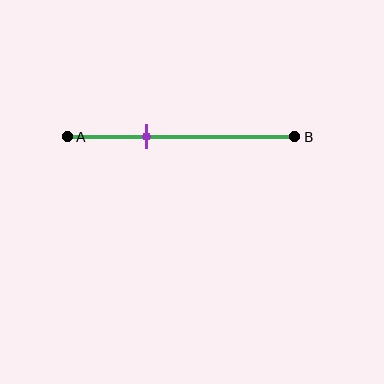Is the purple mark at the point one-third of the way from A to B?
Yes, the mark is approximately at the one-third point.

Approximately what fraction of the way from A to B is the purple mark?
The purple mark is approximately 35% of the way from A to B.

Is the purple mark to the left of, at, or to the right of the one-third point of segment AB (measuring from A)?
The purple mark is approximately at the one-third point of segment AB.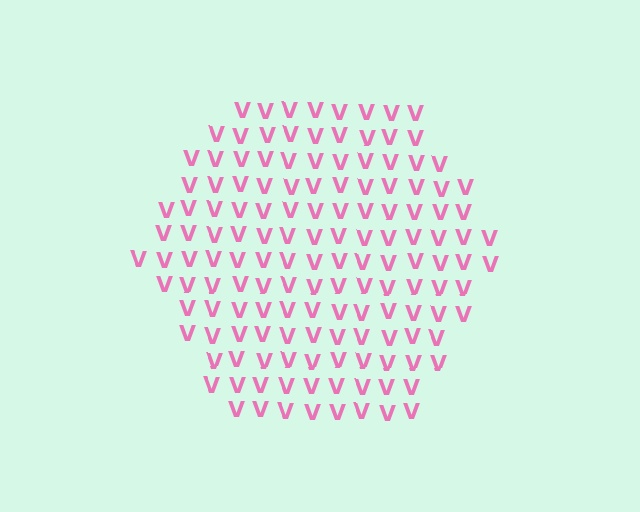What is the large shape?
The large shape is a hexagon.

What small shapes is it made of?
It is made of small letter V's.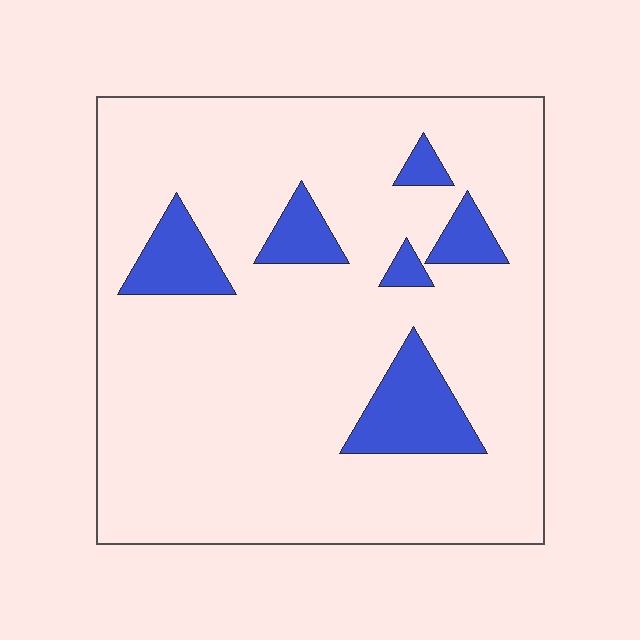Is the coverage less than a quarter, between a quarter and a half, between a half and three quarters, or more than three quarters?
Less than a quarter.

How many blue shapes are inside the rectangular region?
6.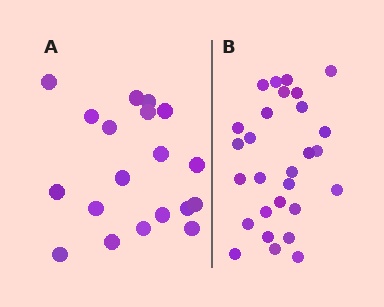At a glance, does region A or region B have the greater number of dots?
Region B (the right region) has more dots.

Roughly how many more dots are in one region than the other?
Region B has roughly 8 or so more dots than region A.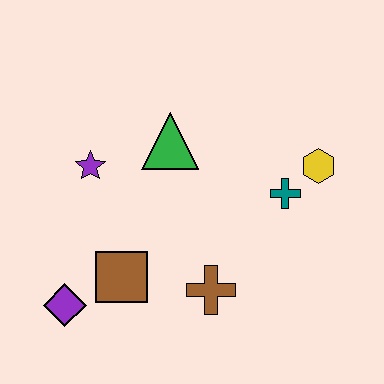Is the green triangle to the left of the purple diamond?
No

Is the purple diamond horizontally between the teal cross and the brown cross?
No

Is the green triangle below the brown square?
No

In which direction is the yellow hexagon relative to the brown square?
The yellow hexagon is to the right of the brown square.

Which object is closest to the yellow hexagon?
The teal cross is closest to the yellow hexagon.